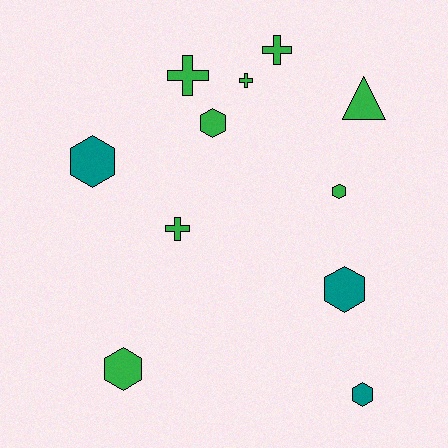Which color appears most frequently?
Green, with 8 objects.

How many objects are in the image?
There are 11 objects.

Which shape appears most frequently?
Hexagon, with 6 objects.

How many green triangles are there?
There is 1 green triangle.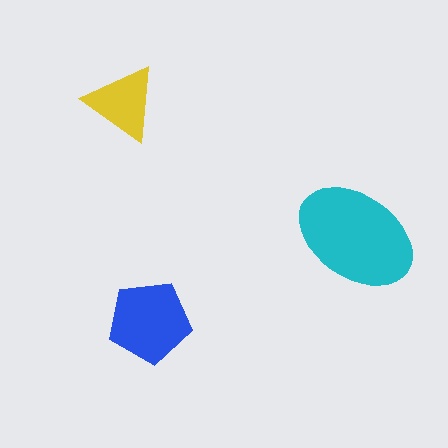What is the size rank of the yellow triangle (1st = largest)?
3rd.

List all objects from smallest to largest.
The yellow triangle, the blue pentagon, the cyan ellipse.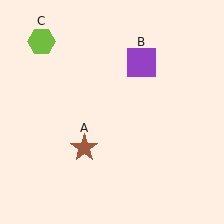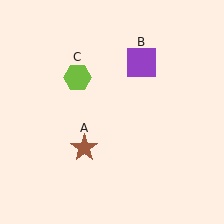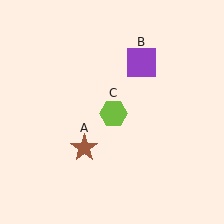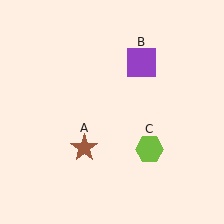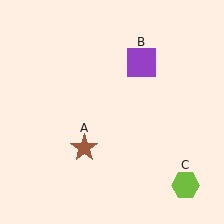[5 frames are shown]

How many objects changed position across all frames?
1 object changed position: lime hexagon (object C).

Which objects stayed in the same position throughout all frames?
Brown star (object A) and purple square (object B) remained stationary.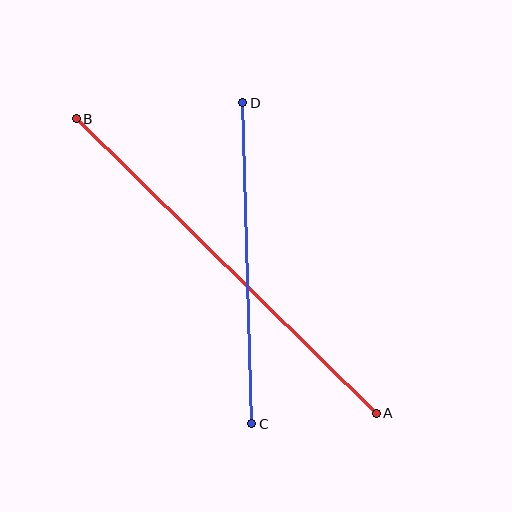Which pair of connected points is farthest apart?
Points A and B are farthest apart.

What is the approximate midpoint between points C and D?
The midpoint is at approximately (247, 263) pixels.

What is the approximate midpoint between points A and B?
The midpoint is at approximately (226, 266) pixels.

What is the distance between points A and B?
The distance is approximately 420 pixels.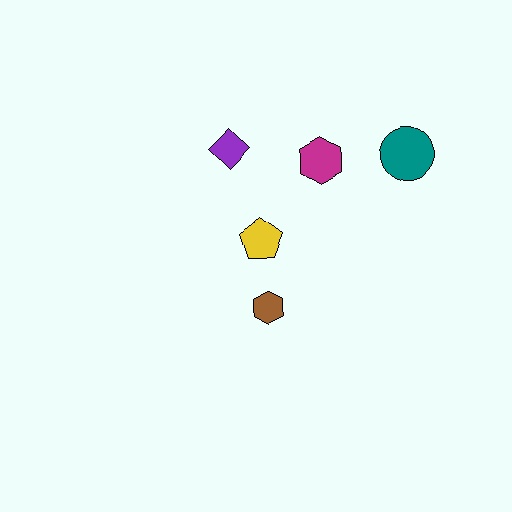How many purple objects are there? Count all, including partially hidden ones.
There is 1 purple object.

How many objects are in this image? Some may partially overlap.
There are 5 objects.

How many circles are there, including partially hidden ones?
There is 1 circle.